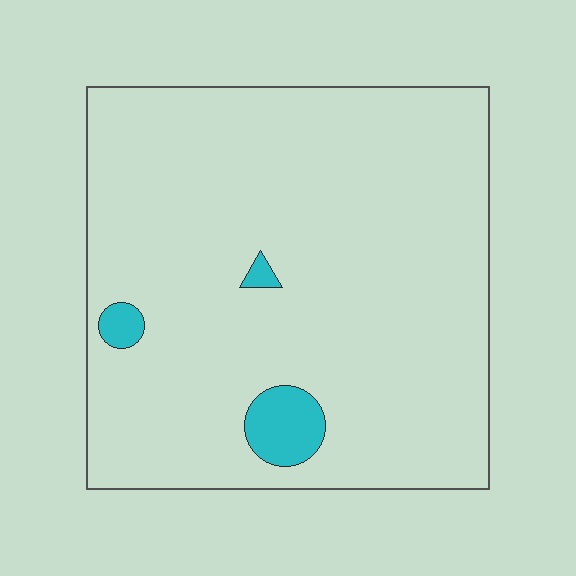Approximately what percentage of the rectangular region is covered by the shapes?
Approximately 5%.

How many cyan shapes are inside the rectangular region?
3.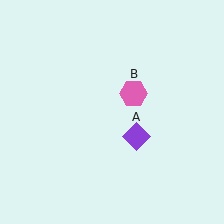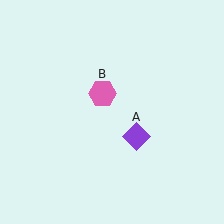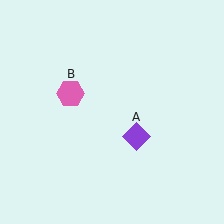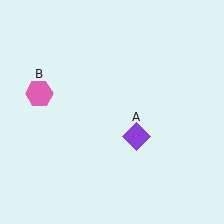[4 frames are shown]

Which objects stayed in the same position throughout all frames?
Purple diamond (object A) remained stationary.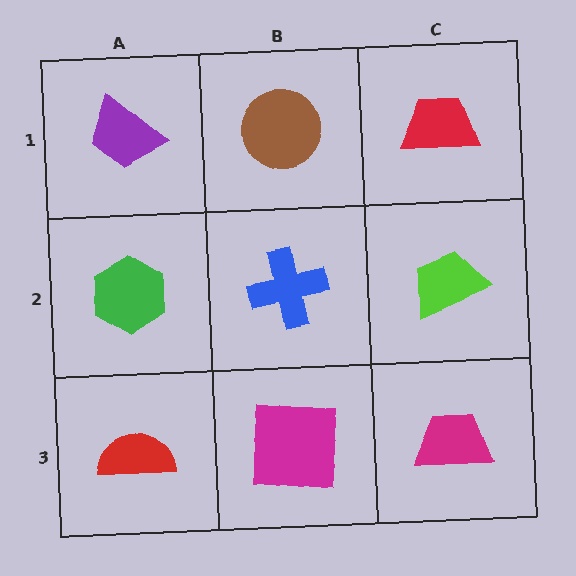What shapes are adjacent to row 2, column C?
A red trapezoid (row 1, column C), a magenta trapezoid (row 3, column C), a blue cross (row 2, column B).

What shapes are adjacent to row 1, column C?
A lime trapezoid (row 2, column C), a brown circle (row 1, column B).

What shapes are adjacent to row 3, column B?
A blue cross (row 2, column B), a red semicircle (row 3, column A), a magenta trapezoid (row 3, column C).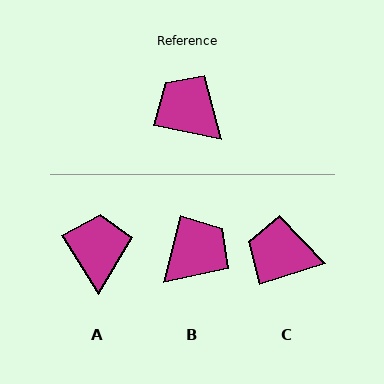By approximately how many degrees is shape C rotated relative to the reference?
Approximately 30 degrees counter-clockwise.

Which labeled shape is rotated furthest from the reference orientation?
B, about 92 degrees away.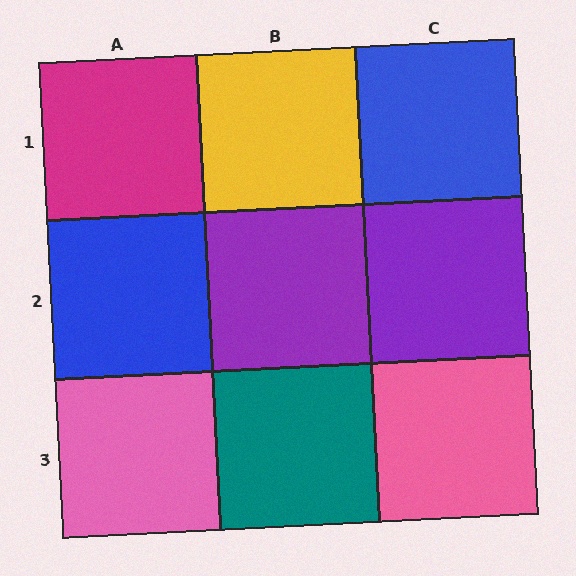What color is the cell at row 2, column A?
Blue.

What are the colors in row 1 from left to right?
Magenta, yellow, blue.